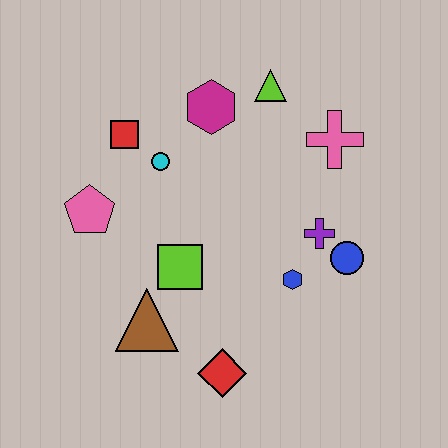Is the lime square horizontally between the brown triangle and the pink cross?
Yes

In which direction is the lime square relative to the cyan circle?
The lime square is below the cyan circle.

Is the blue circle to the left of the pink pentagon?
No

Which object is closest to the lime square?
The brown triangle is closest to the lime square.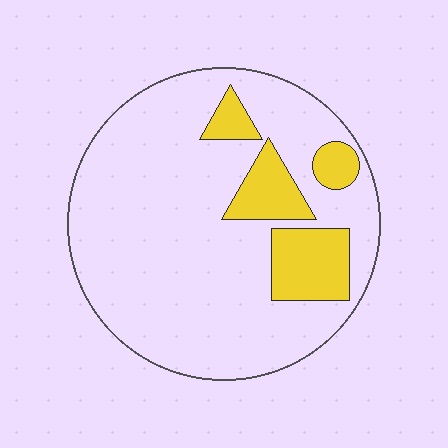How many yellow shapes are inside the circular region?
4.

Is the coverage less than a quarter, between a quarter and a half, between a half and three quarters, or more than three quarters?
Less than a quarter.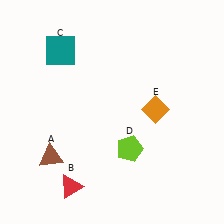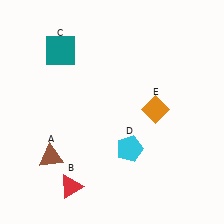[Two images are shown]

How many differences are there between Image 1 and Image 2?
There is 1 difference between the two images.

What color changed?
The pentagon (D) changed from lime in Image 1 to cyan in Image 2.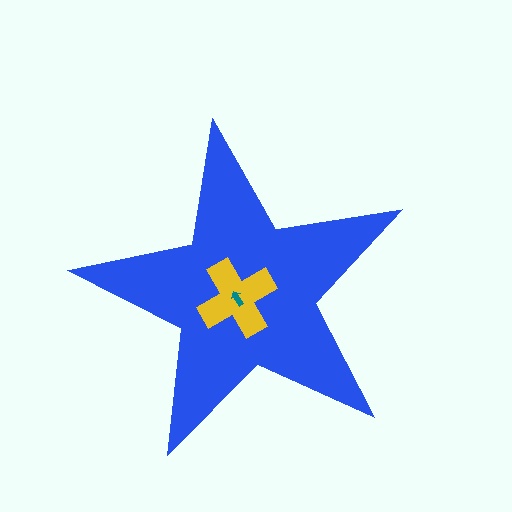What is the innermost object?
The teal arrow.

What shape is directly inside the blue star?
The yellow cross.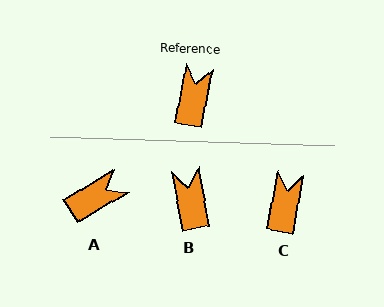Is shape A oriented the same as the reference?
No, it is off by about 48 degrees.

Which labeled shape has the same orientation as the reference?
C.